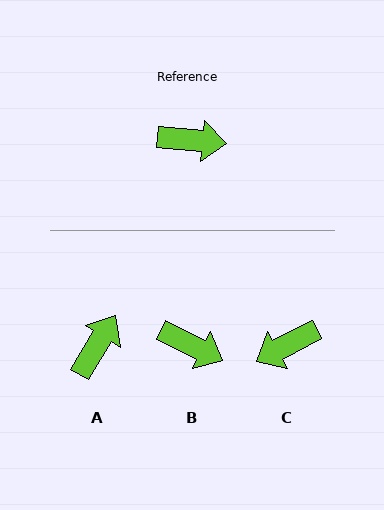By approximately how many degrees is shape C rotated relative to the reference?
Approximately 147 degrees clockwise.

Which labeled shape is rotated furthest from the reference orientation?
C, about 147 degrees away.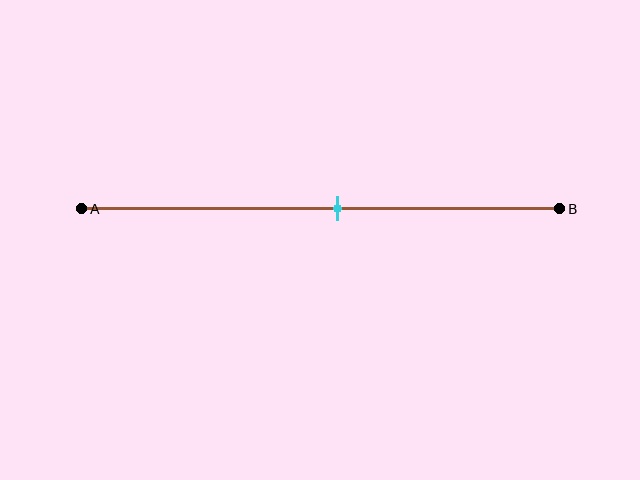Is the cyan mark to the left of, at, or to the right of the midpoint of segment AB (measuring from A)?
The cyan mark is to the right of the midpoint of segment AB.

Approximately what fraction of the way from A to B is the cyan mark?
The cyan mark is approximately 55% of the way from A to B.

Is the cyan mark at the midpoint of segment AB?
No, the mark is at about 55% from A, not at the 50% midpoint.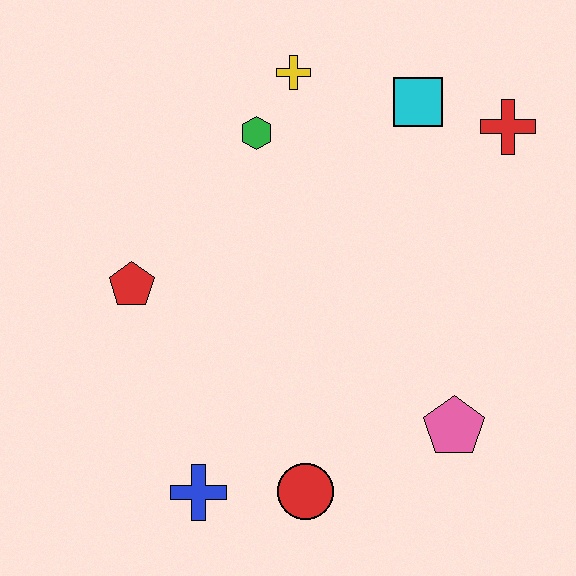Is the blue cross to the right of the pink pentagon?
No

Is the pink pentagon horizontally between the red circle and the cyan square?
No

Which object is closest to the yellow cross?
The green hexagon is closest to the yellow cross.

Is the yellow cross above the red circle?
Yes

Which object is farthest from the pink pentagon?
The yellow cross is farthest from the pink pentagon.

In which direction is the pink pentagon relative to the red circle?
The pink pentagon is to the right of the red circle.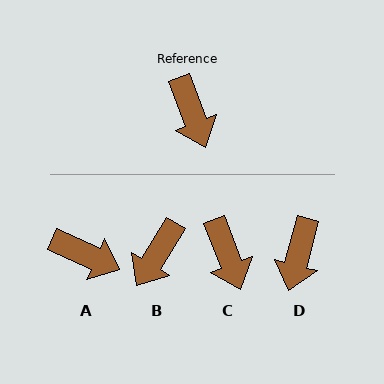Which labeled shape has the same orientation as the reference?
C.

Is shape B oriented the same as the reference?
No, it is off by about 53 degrees.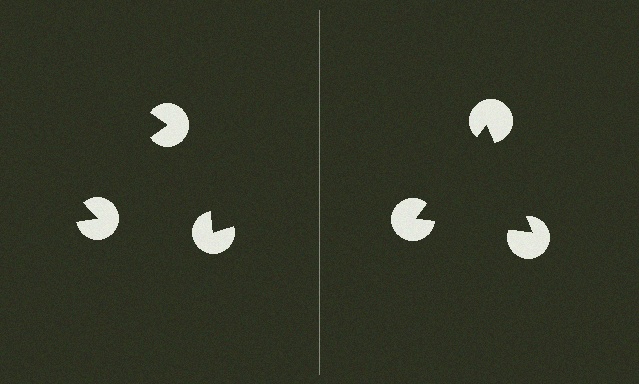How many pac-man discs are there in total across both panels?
6 — 3 on each side.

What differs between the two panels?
The pac-man discs are positioned identically on both sides; only the wedge orientations differ. On the right they align to a triangle; on the left they are misaligned.